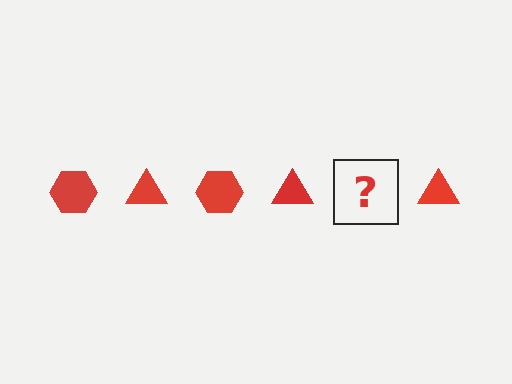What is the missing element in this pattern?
The missing element is a red hexagon.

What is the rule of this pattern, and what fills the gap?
The rule is that the pattern cycles through hexagon, triangle shapes in red. The gap should be filled with a red hexagon.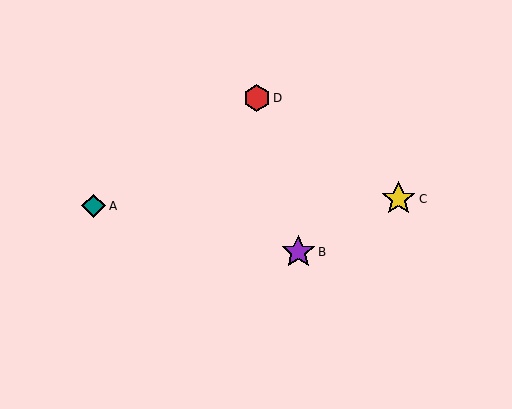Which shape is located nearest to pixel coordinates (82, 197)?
The teal diamond (labeled A) at (94, 206) is nearest to that location.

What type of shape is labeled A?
Shape A is a teal diamond.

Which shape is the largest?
The yellow star (labeled C) is the largest.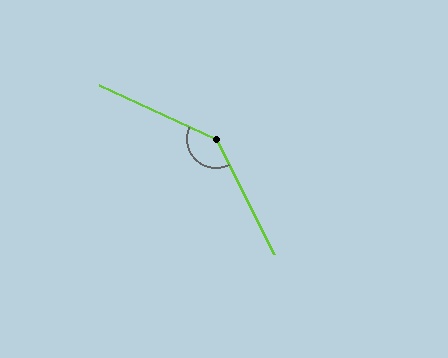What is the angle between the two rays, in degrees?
Approximately 141 degrees.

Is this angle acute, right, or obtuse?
It is obtuse.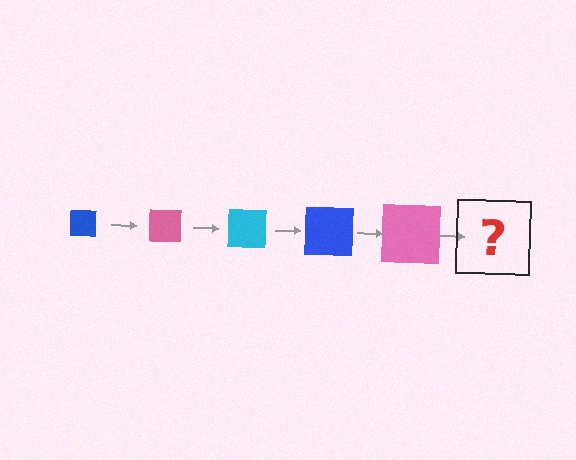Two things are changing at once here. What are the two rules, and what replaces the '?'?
The two rules are that the square grows larger each step and the color cycles through blue, pink, and cyan. The '?' should be a cyan square, larger than the previous one.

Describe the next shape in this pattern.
It should be a cyan square, larger than the previous one.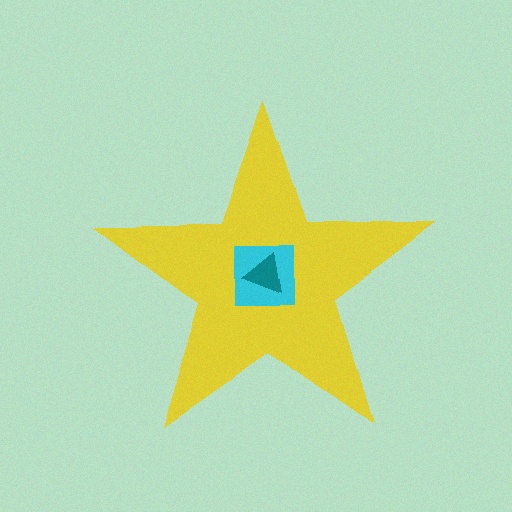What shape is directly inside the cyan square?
The teal triangle.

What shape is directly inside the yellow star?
The cyan square.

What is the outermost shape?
The yellow star.